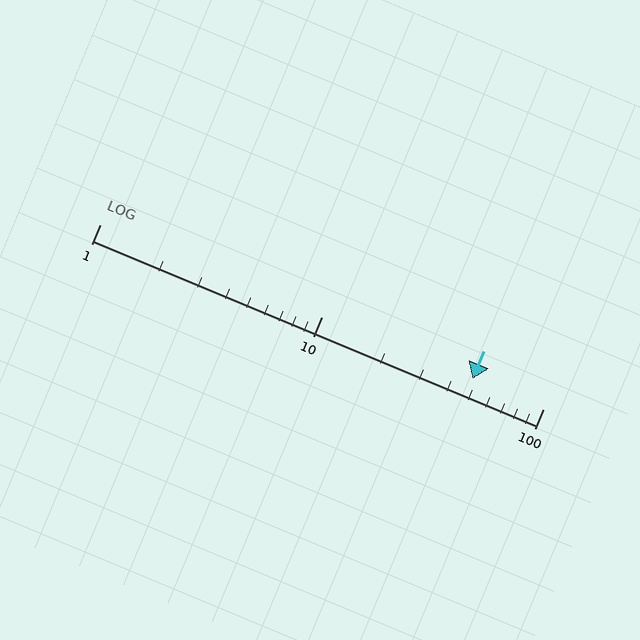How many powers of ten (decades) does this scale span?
The scale spans 2 decades, from 1 to 100.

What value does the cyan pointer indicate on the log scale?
The pointer indicates approximately 48.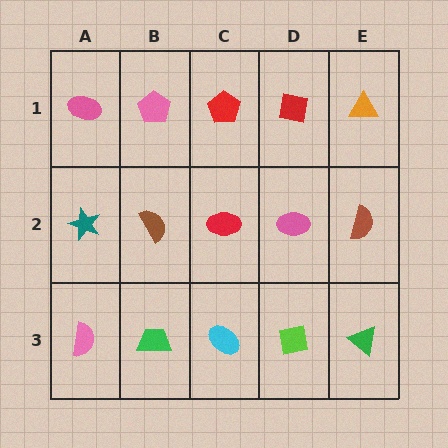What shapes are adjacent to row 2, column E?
An orange triangle (row 1, column E), a green triangle (row 3, column E), a pink ellipse (row 2, column D).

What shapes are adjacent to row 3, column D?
A pink ellipse (row 2, column D), a cyan ellipse (row 3, column C), a green triangle (row 3, column E).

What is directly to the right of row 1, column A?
A pink pentagon.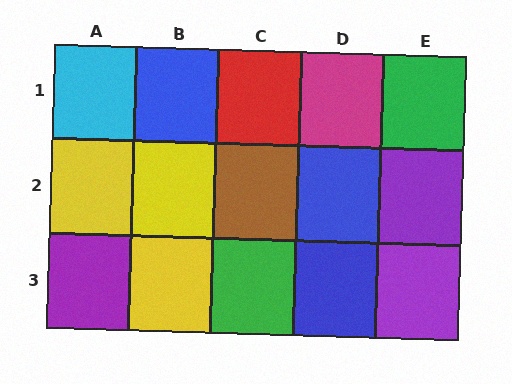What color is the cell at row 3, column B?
Yellow.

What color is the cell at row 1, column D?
Magenta.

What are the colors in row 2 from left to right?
Yellow, yellow, brown, blue, purple.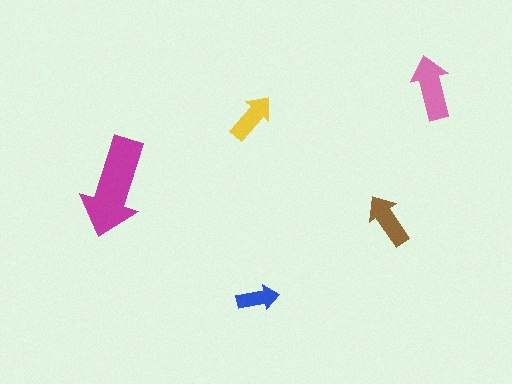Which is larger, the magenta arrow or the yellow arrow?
The magenta one.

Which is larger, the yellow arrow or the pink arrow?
The pink one.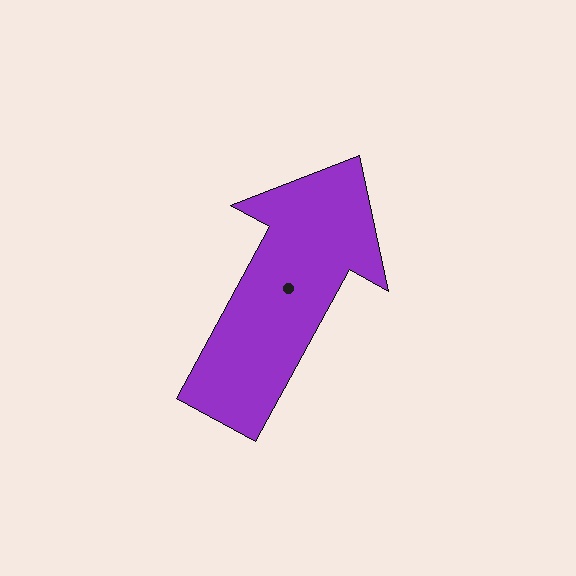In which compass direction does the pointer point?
Northeast.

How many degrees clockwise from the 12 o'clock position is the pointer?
Approximately 29 degrees.